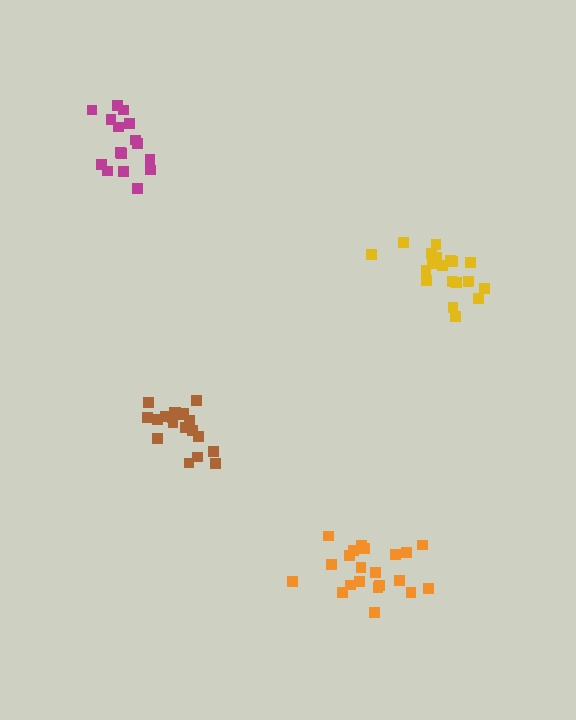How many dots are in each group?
Group 1: 16 dots, Group 2: 21 dots, Group 3: 21 dots, Group 4: 20 dots (78 total).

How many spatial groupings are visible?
There are 4 spatial groupings.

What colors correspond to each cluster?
The clusters are colored: magenta, yellow, orange, brown.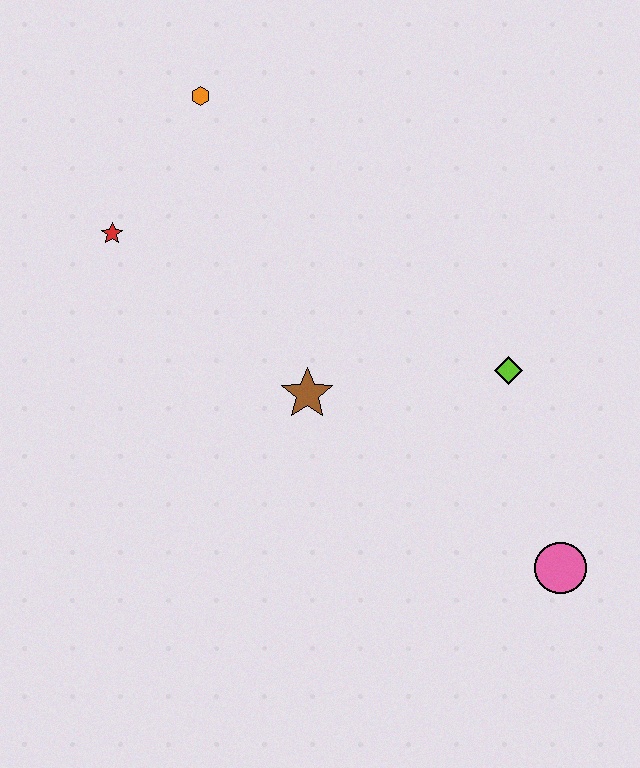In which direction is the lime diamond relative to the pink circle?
The lime diamond is above the pink circle.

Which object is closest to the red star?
The orange hexagon is closest to the red star.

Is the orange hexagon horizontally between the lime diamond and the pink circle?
No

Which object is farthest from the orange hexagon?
The pink circle is farthest from the orange hexagon.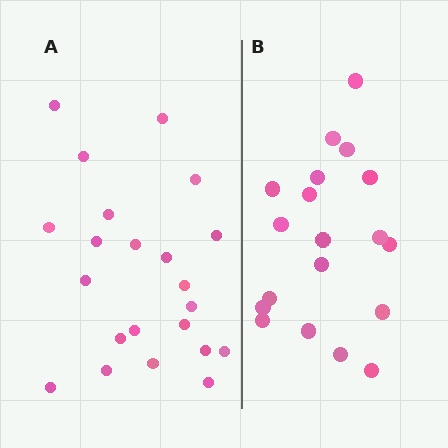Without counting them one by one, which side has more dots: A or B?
Region A (the left region) has more dots.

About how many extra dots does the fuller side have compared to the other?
Region A has just a few more — roughly 2 or 3 more dots than region B.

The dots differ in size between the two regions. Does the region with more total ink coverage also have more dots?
No. Region B has more total ink coverage because its dots are larger, but region A actually contains more individual dots. Total area can be misleading — the number of items is what matters here.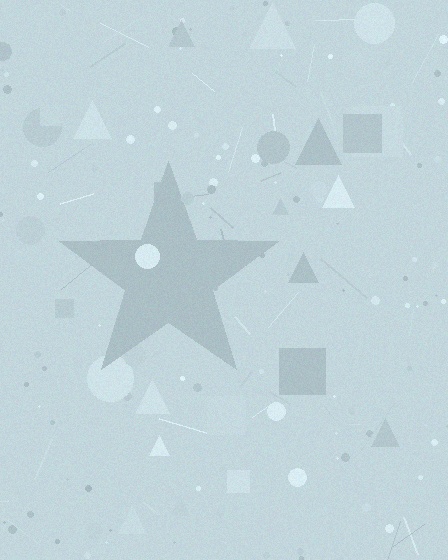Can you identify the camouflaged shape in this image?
The camouflaged shape is a star.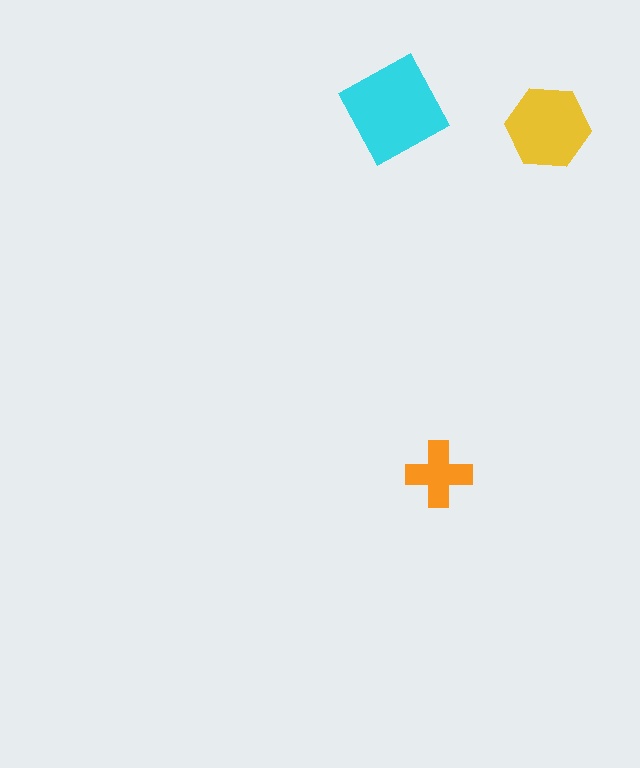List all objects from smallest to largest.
The orange cross, the yellow hexagon, the cyan diamond.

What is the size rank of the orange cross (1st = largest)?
3rd.